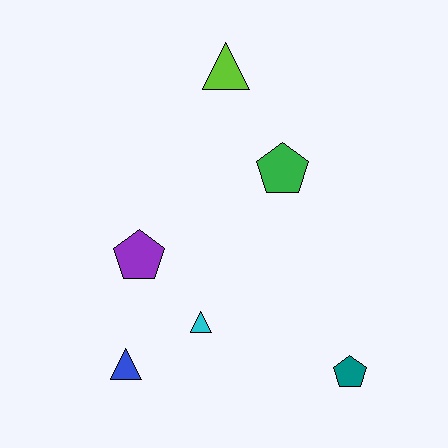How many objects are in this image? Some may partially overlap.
There are 6 objects.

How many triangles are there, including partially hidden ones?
There are 3 triangles.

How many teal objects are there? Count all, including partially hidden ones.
There is 1 teal object.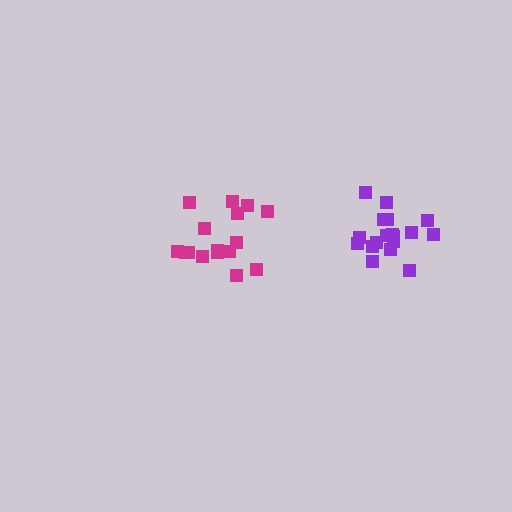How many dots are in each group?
Group 1: 16 dots, Group 2: 18 dots (34 total).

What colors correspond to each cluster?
The clusters are colored: magenta, purple.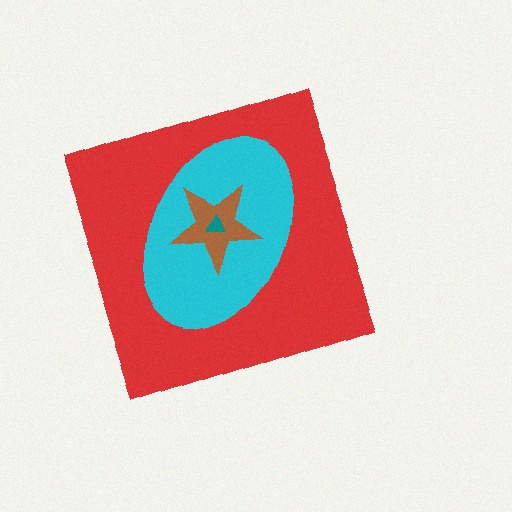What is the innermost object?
The teal triangle.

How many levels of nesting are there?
4.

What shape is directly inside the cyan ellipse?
The brown star.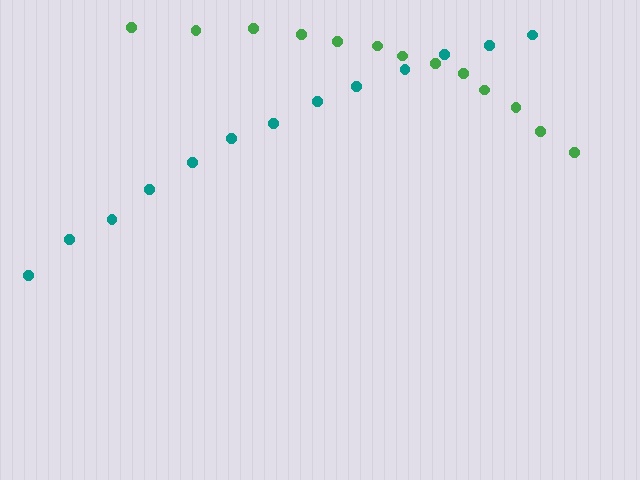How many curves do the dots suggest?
There are 2 distinct paths.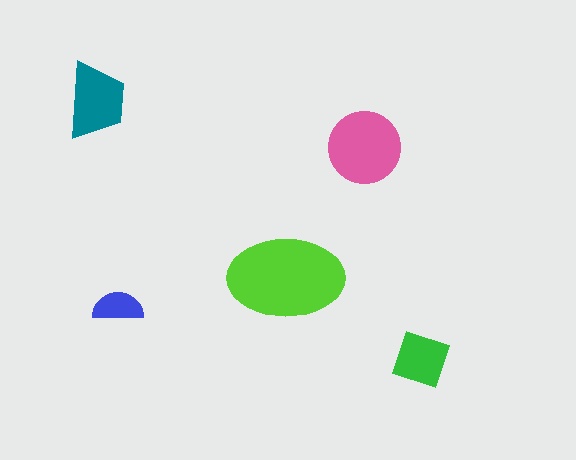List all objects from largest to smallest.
The lime ellipse, the pink circle, the teal trapezoid, the green diamond, the blue semicircle.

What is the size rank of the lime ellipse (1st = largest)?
1st.